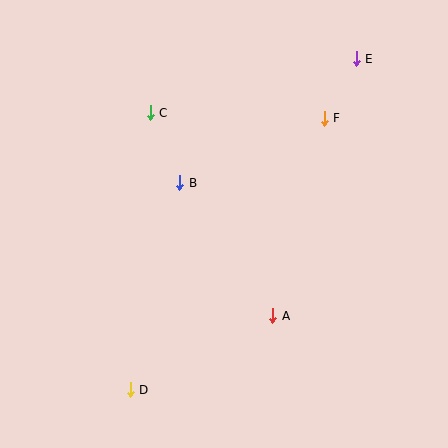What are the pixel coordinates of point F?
Point F is at (324, 118).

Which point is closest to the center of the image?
Point B at (180, 183) is closest to the center.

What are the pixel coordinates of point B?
Point B is at (180, 183).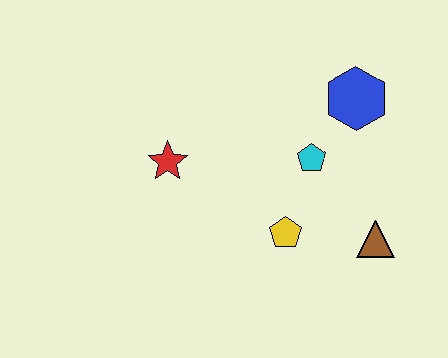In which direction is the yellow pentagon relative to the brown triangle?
The yellow pentagon is to the left of the brown triangle.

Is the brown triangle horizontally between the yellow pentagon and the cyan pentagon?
No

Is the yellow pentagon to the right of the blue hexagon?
No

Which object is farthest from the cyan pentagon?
The red star is farthest from the cyan pentagon.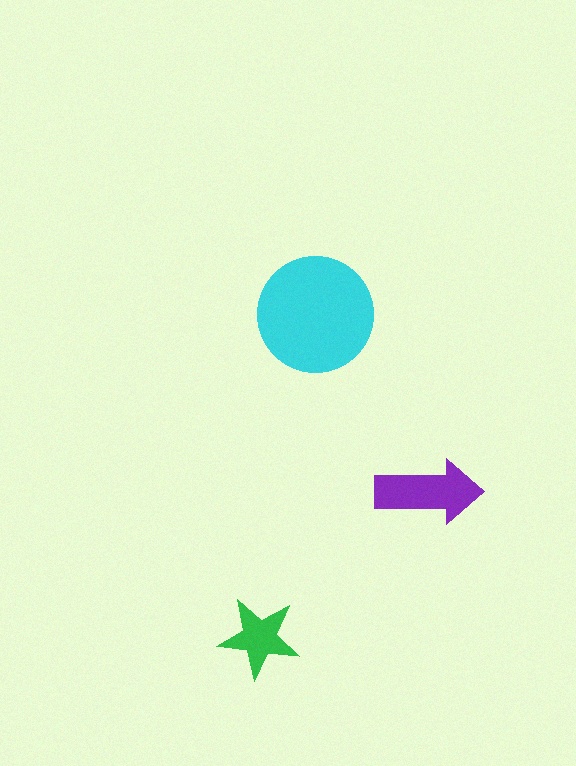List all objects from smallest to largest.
The green star, the purple arrow, the cyan circle.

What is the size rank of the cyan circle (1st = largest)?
1st.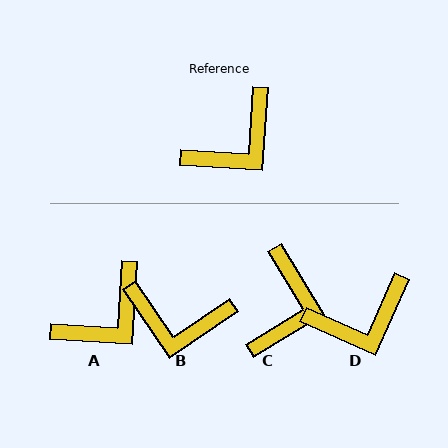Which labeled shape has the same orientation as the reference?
A.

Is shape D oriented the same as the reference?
No, it is off by about 20 degrees.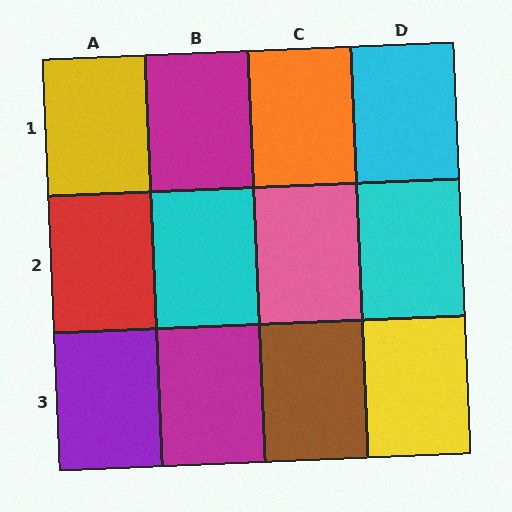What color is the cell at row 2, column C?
Pink.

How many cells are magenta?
2 cells are magenta.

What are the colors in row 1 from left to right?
Yellow, magenta, orange, cyan.